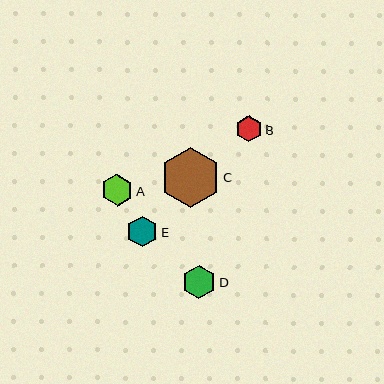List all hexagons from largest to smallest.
From largest to smallest: C, D, A, E, B.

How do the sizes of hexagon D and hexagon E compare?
Hexagon D and hexagon E are approximately the same size.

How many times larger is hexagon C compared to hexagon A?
Hexagon C is approximately 1.9 times the size of hexagon A.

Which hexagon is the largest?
Hexagon C is the largest with a size of approximately 60 pixels.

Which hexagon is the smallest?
Hexagon B is the smallest with a size of approximately 26 pixels.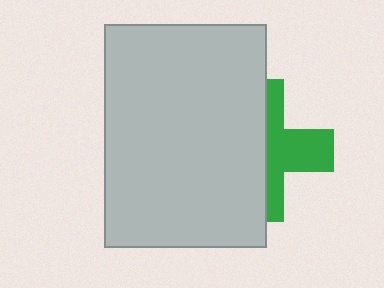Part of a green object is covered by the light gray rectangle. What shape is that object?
It is a cross.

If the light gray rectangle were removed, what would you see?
You would see the complete green cross.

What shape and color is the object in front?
The object in front is a light gray rectangle.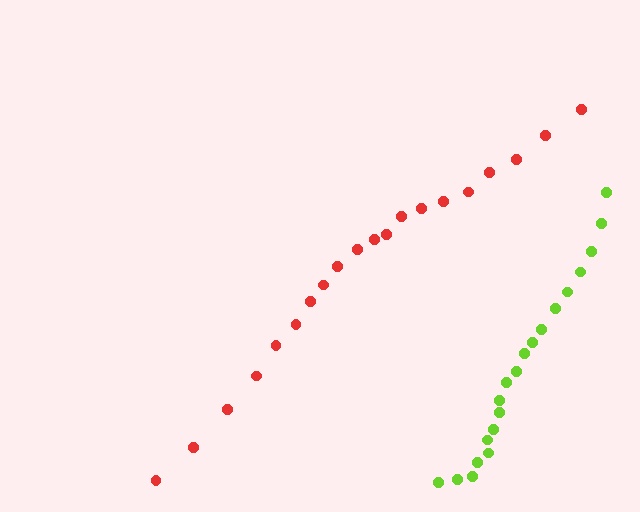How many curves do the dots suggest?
There are 2 distinct paths.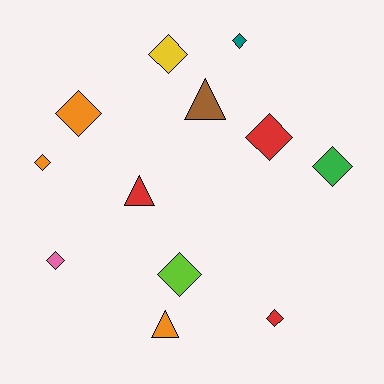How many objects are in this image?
There are 12 objects.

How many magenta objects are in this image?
There are no magenta objects.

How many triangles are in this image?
There are 3 triangles.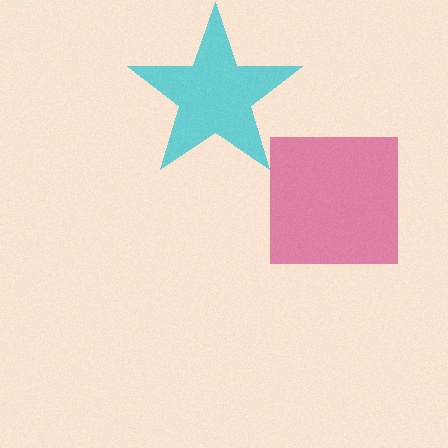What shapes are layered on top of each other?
The layered shapes are: a cyan star, a magenta square.